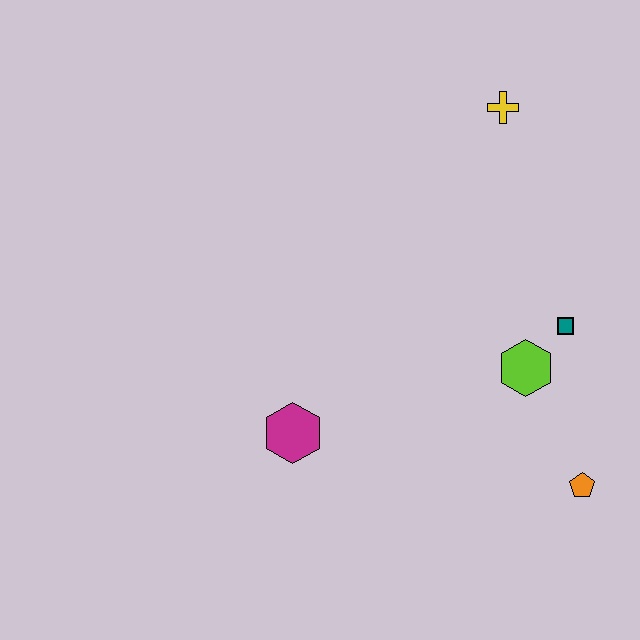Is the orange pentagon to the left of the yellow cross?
No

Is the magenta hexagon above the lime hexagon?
No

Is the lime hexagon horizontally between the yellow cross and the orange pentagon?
Yes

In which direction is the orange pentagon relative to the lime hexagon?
The orange pentagon is below the lime hexagon.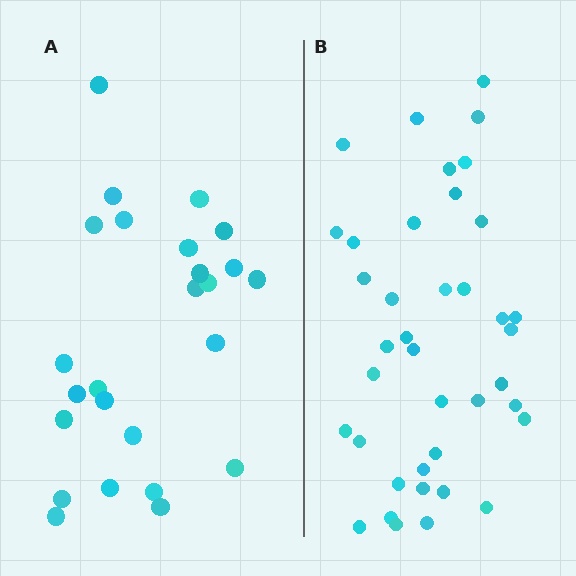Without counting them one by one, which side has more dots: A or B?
Region B (the right region) has more dots.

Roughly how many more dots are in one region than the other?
Region B has approximately 15 more dots than region A.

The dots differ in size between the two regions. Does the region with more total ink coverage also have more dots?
No. Region A has more total ink coverage because its dots are larger, but region B actually contains more individual dots. Total area can be misleading — the number of items is what matters here.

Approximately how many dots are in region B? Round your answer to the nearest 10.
About 40 dots. (The exact count is 39, which rounds to 40.)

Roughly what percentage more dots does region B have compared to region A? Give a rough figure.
About 55% more.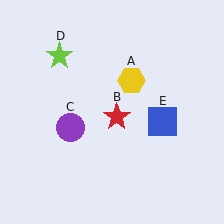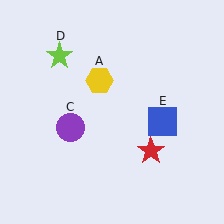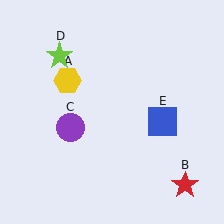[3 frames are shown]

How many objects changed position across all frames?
2 objects changed position: yellow hexagon (object A), red star (object B).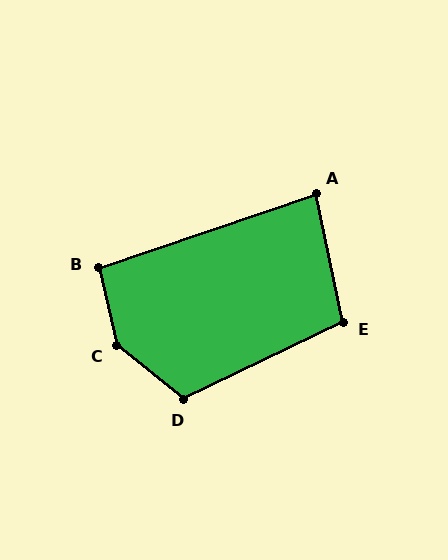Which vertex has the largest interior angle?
C, at approximately 141 degrees.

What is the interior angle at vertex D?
Approximately 115 degrees (obtuse).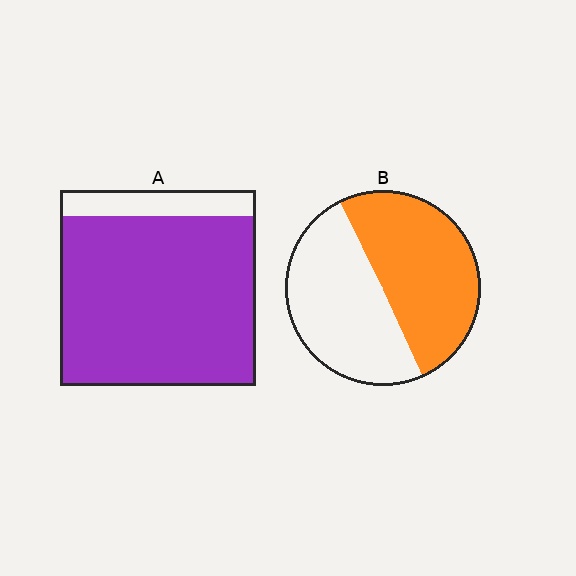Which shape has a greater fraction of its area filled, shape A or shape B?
Shape A.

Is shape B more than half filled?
Roughly half.